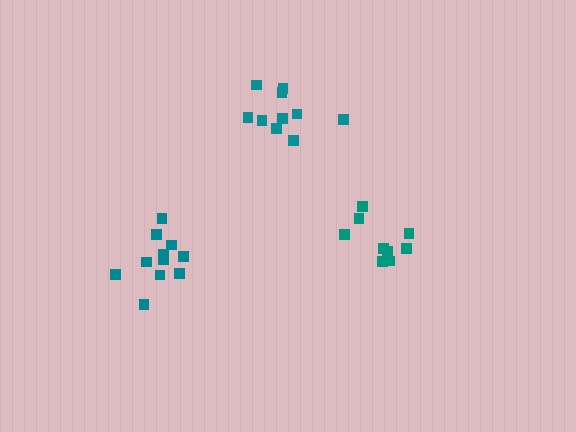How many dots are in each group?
Group 1: 9 dots, Group 2: 11 dots, Group 3: 10 dots (30 total).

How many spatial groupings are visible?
There are 3 spatial groupings.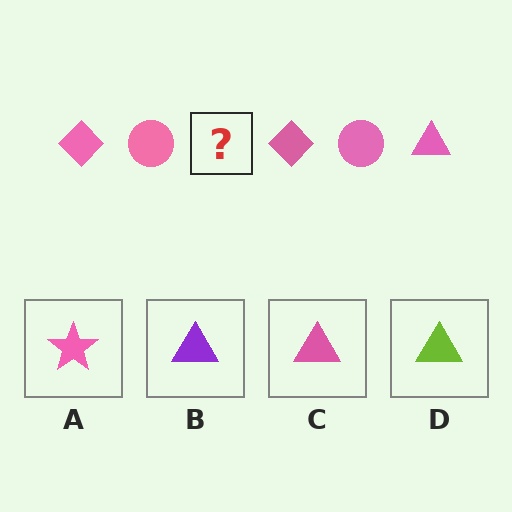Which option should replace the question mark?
Option C.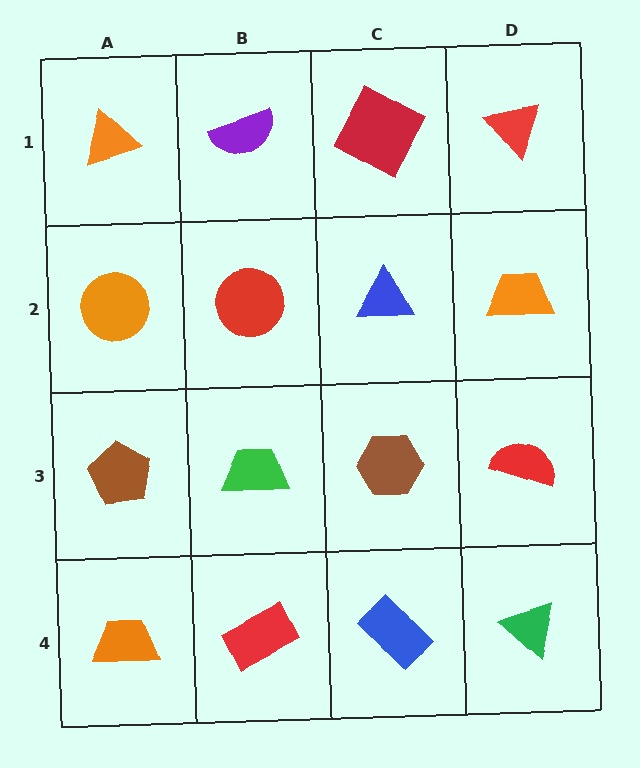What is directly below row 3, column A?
An orange trapezoid.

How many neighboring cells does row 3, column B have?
4.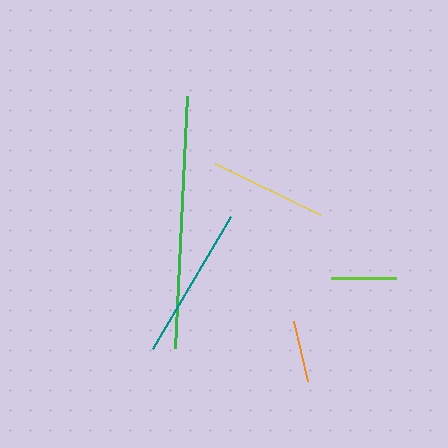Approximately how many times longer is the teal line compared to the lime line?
The teal line is approximately 2.3 times the length of the lime line.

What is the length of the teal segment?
The teal segment is approximately 152 pixels long.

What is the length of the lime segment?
The lime segment is approximately 65 pixels long.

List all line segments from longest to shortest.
From longest to shortest: green, teal, yellow, lime, orange.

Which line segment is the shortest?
The orange line is the shortest at approximately 62 pixels.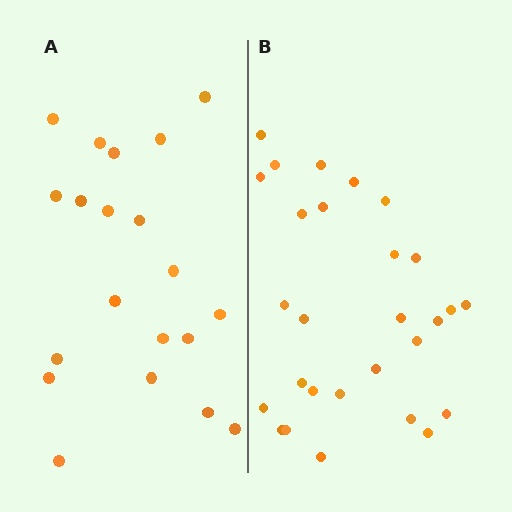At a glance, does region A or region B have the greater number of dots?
Region B (the right region) has more dots.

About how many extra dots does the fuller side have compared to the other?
Region B has roughly 8 or so more dots than region A.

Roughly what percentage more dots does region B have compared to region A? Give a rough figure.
About 40% more.